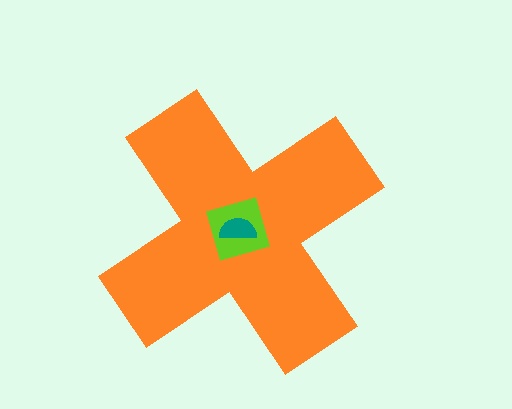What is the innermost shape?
The teal semicircle.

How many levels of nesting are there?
3.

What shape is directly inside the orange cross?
The lime diamond.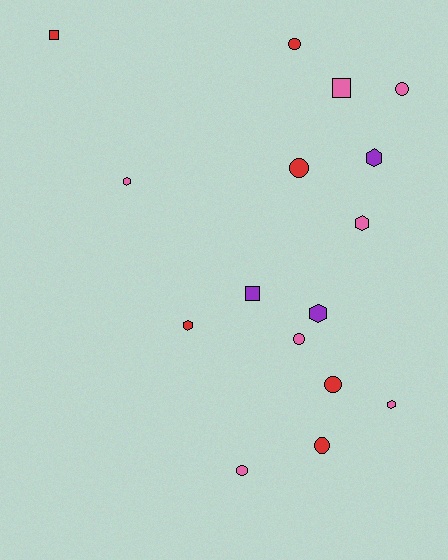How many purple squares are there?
There is 1 purple square.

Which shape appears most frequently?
Circle, with 7 objects.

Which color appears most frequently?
Pink, with 7 objects.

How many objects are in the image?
There are 16 objects.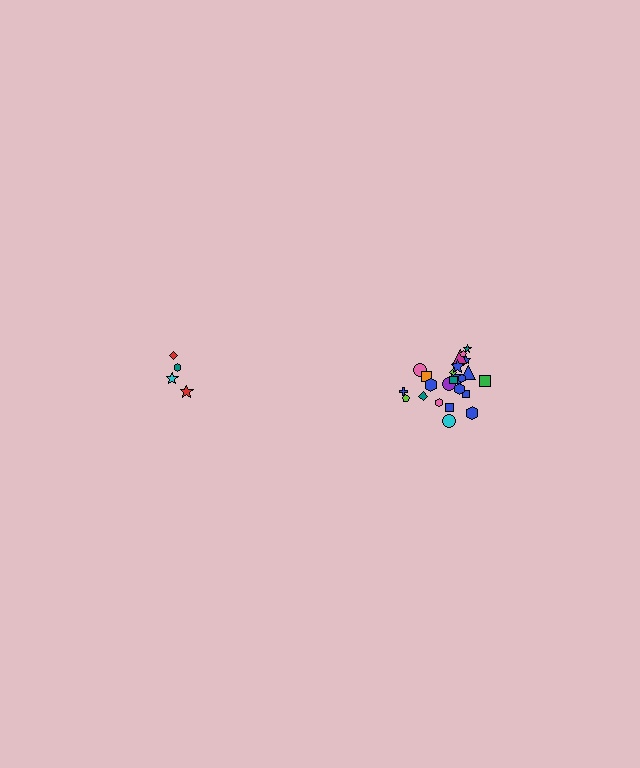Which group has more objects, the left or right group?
The right group.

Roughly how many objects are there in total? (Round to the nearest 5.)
Roughly 30 objects in total.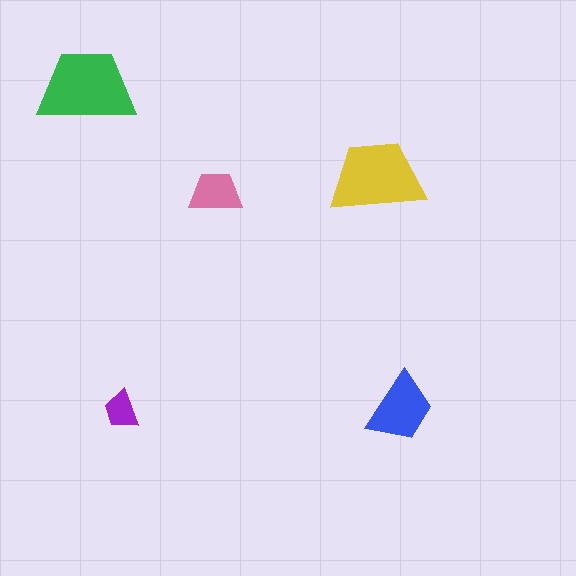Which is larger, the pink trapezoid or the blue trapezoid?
The blue one.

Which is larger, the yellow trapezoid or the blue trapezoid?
The yellow one.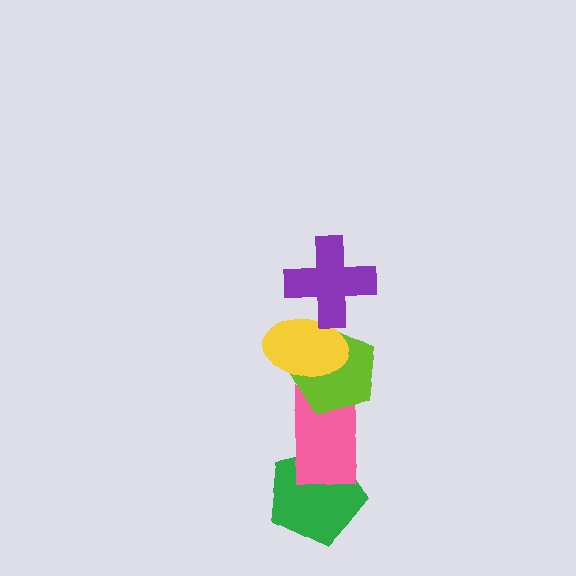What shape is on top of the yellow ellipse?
The purple cross is on top of the yellow ellipse.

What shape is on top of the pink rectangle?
The lime pentagon is on top of the pink rectangle.